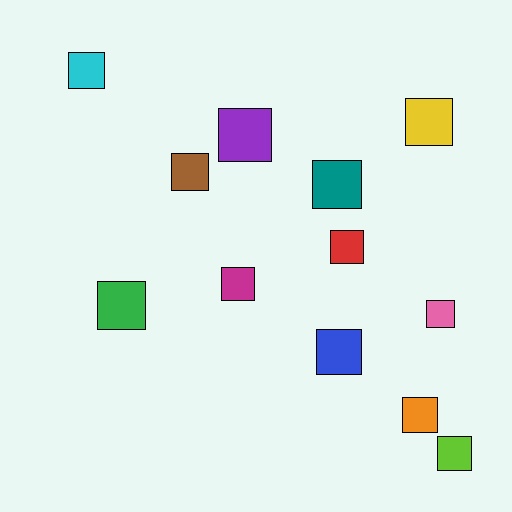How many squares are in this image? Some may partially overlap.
There are 12 squares.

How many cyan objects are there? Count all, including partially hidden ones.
There is 1 cyan object.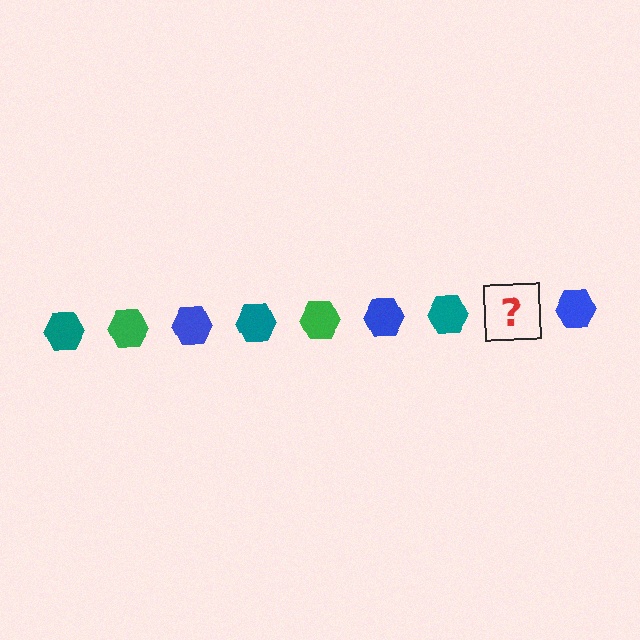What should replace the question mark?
The question mark should be replaced with a green hexagon.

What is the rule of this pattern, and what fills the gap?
The rule is that the pattern cycles through teal, green, blue hexagons. The gap should be filled with a green hexagon.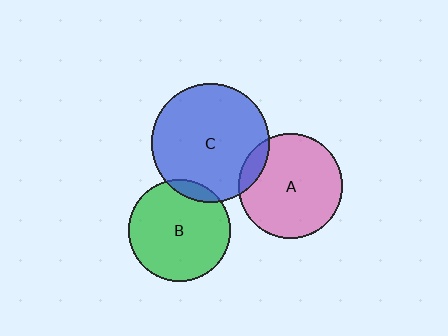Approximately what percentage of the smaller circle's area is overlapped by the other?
Approximately 10%.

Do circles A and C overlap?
Yes.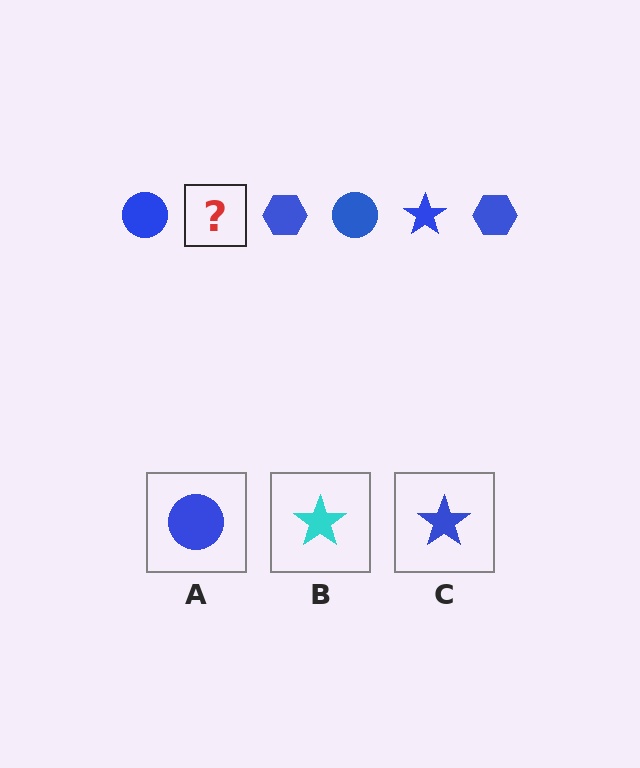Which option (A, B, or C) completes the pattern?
C.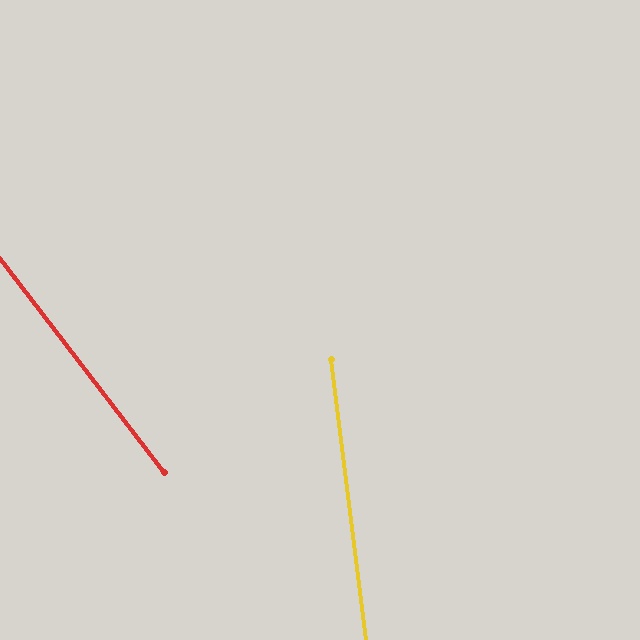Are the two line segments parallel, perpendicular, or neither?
Neither parallel nor perpendicular — they differ by about 30°.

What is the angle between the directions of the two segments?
Approximately 30 degrees.